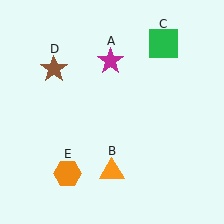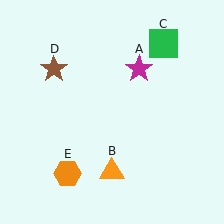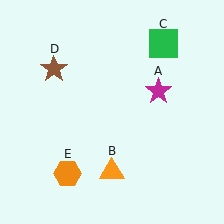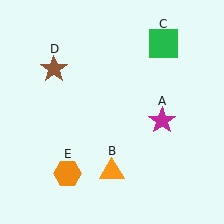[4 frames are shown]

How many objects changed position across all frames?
1 object changed position: magenta star (object A).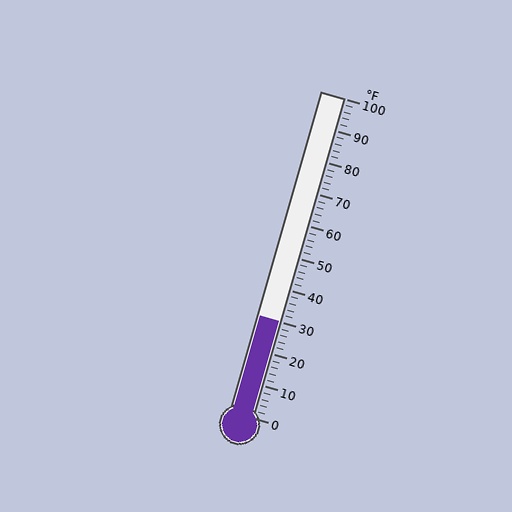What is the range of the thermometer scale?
The thermometer scale ranges from 0°F to 100°F.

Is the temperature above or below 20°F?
The temperature is above 20°F.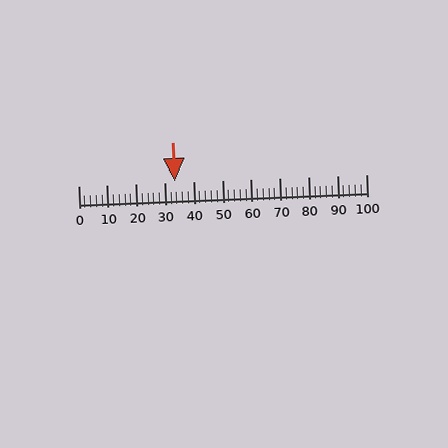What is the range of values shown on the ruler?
The ruler shows values from 0 to 100.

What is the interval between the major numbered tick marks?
The major tick marks are spaced 10 units apart.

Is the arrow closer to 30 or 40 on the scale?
The arrow is closer to 30.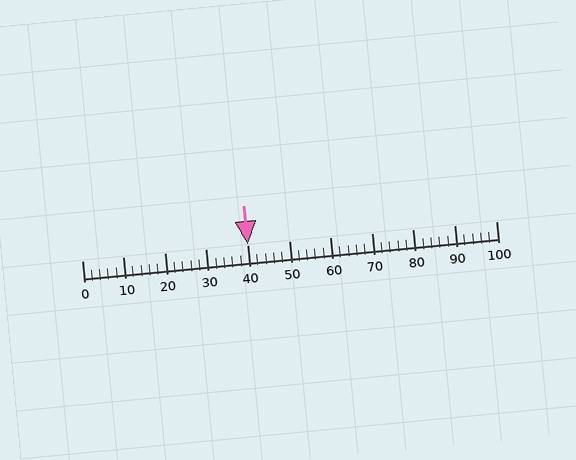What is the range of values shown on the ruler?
The ruler shows values from 0 to 100.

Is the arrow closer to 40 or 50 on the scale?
The arrow is closer to 40.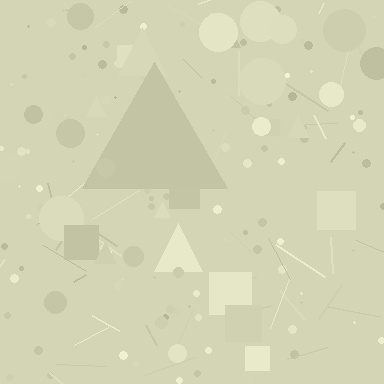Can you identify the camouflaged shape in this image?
The camouflaged shape is a triangle.